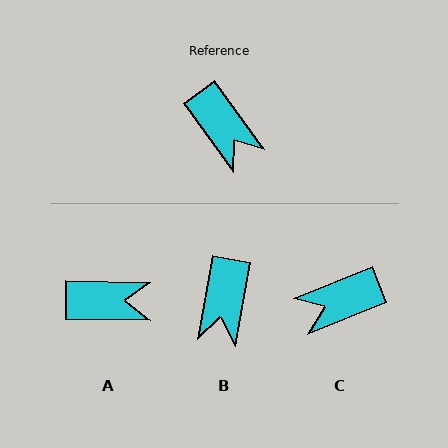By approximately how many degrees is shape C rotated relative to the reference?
Approximately 104 degrees clockwise.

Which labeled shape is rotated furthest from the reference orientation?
C, about 104 degrees away.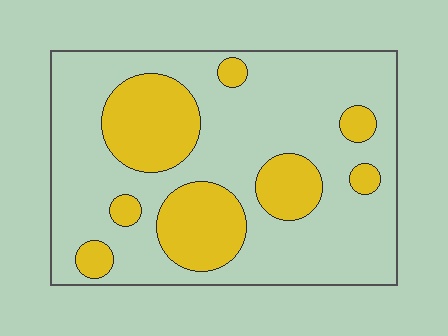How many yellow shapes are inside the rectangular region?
8.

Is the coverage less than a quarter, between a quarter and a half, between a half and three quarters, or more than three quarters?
Between a quarter and a half.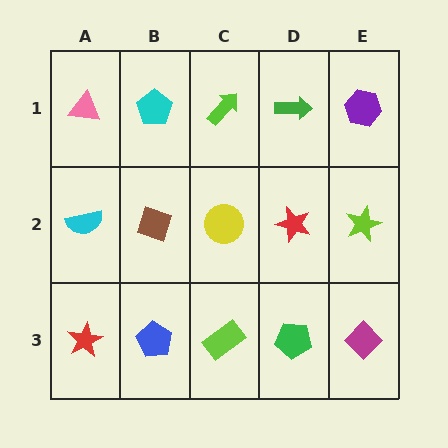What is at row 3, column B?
A blue pentagon.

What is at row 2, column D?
A red star.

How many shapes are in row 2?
5 shapes.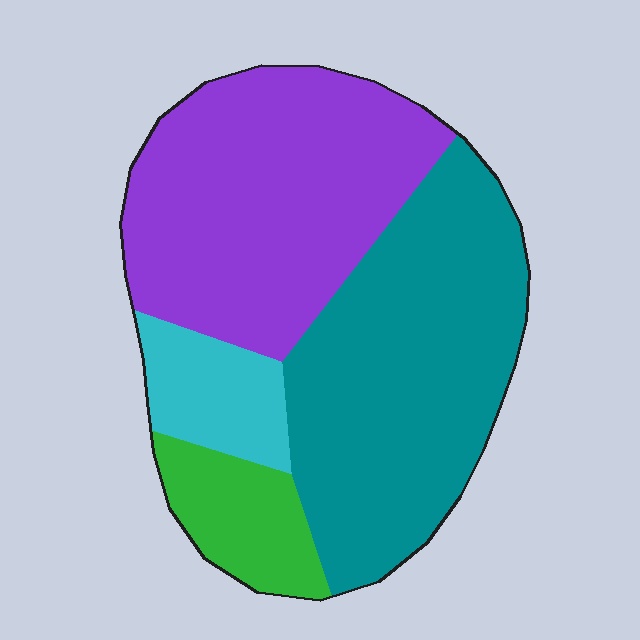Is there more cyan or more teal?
Teal.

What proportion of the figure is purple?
Purple covers around 40% of the figure.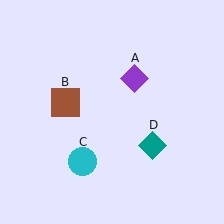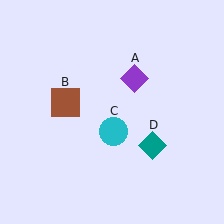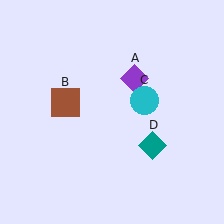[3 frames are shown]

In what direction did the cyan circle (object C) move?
The cyan circle (object C) moved up and to the right.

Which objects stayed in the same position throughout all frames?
Purple diamond (object A) and brown square (object B) and teal diamond (object D) remained stationary.